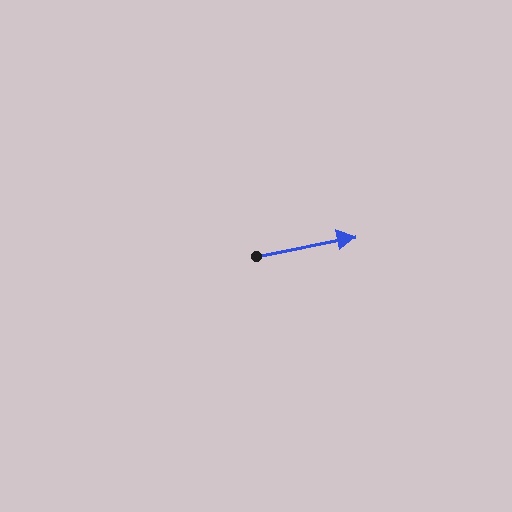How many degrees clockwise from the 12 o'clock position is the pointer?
Approximately 79 degrees.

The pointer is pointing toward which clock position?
Roughly 3 o'clock.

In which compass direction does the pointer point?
East.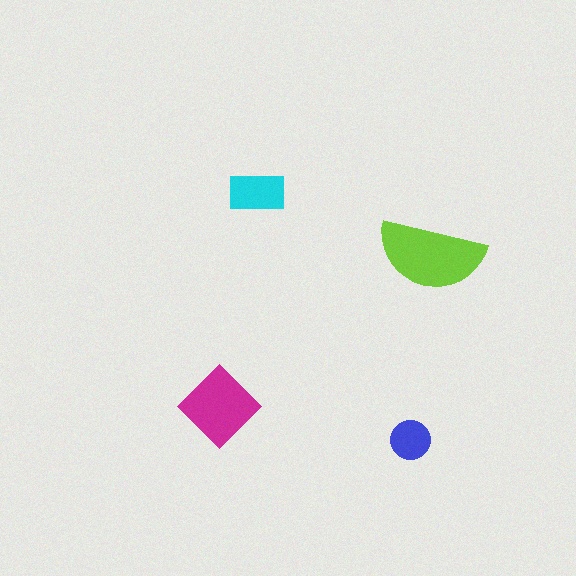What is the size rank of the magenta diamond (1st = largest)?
2nd.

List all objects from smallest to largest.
The blue circle, the cyan rectangle, the magenta diamond, the lime semicircle.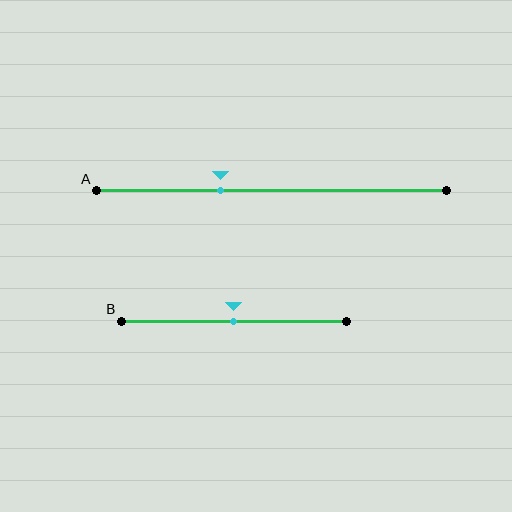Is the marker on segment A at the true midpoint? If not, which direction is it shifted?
No, the marker on segment A is shifted to the left by about 15% of the segment length.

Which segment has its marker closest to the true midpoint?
Segment B has its marker closest to the true midpoint.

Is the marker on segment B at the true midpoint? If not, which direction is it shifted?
Yes, the marker on segment B is at the true midpoint.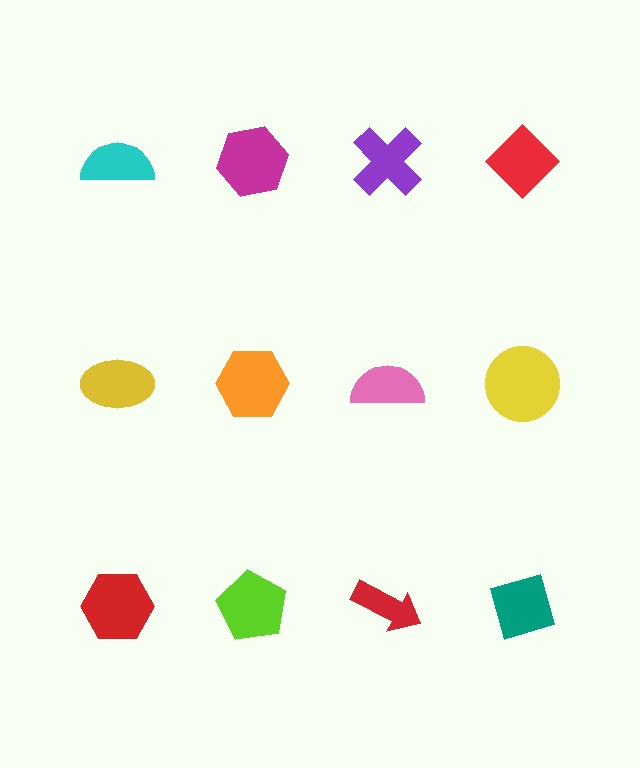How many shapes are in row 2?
4 shapes.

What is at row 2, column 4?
A yellow circle.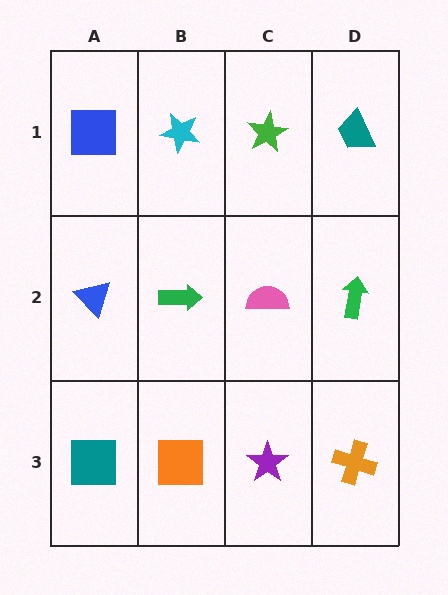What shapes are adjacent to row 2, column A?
A blue square (row 1, column A), a teal square (row 3, column A), a green arrow (row 2, column B).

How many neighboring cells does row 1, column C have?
3.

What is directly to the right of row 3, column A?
An orange square.